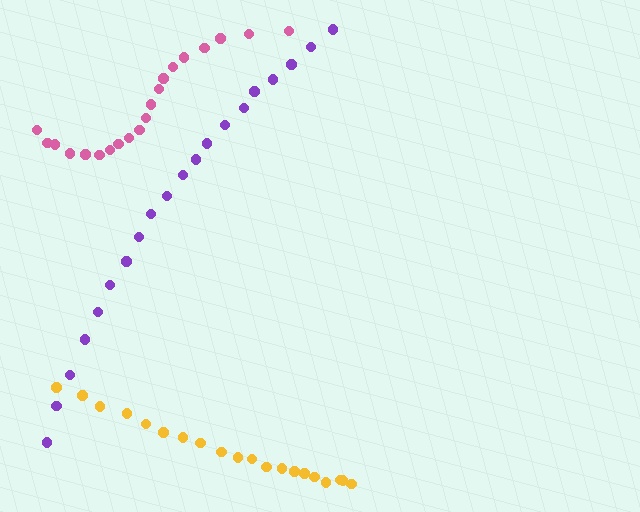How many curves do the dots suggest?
There are 3 distinct paths.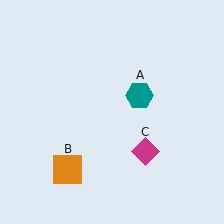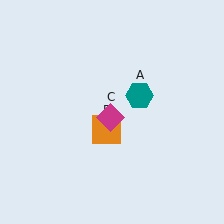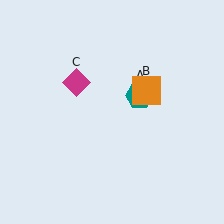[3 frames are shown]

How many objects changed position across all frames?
2 objects changed position: orange square (object B), magenta diamond (object C).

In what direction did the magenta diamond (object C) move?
The magenta diamond (object C) moved up and to the left.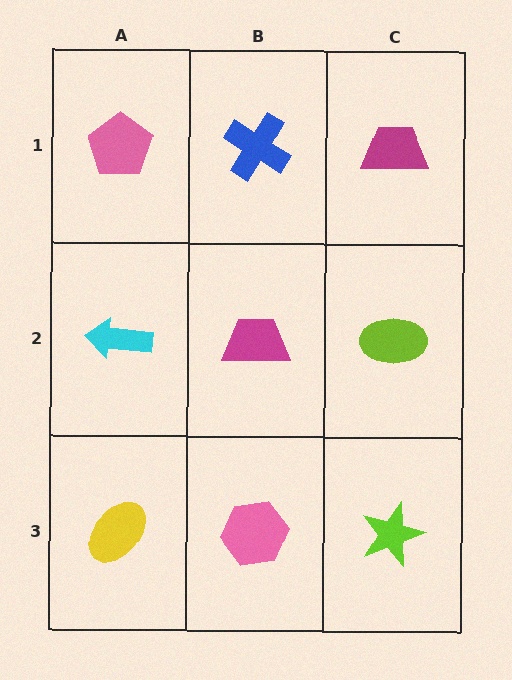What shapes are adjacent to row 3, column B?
A magenta trapezoid (row 2, column B), a yellow ellipse (row 3, column A), a lime star (row 3, column C).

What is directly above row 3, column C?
A lime ellipse.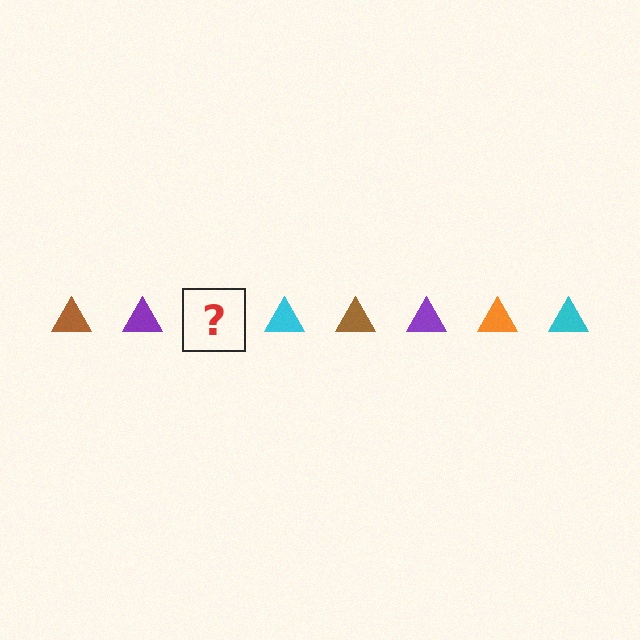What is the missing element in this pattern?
The missing element is an orange triangle.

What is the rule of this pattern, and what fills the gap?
The rule is that the pattern cycles through brown, purple, orange, cyan triangles. The gap should be filled with an orange triangle.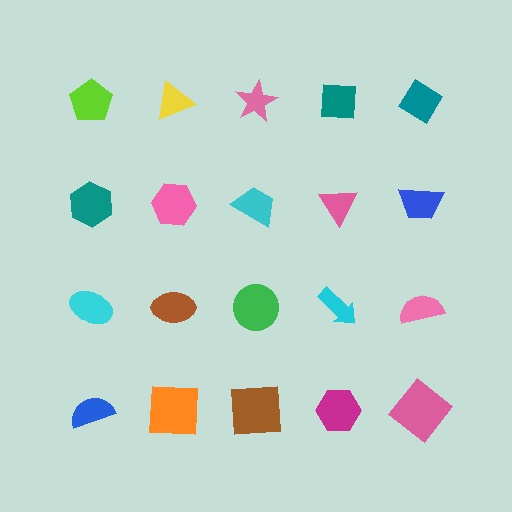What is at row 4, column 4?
A magenta hexagon.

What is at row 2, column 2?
A pink hexagon.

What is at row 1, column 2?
A yellow triangle.